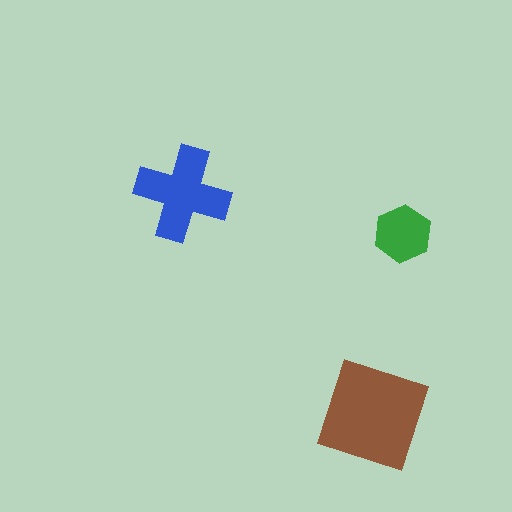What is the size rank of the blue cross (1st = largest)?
2nd.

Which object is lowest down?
The brown square is bottommost.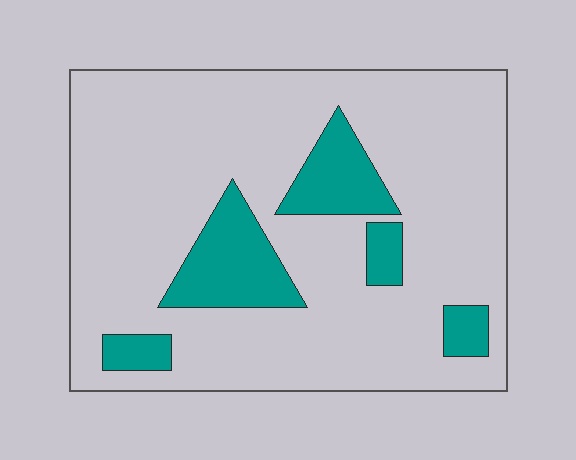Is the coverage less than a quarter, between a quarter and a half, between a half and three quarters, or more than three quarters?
Less than a quarter.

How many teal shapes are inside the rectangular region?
5.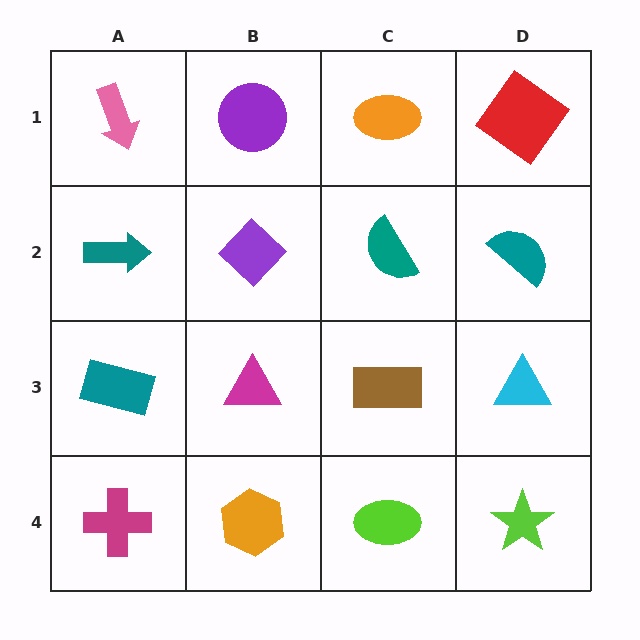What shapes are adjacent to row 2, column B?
A purple circle (row 1, column B), a magenta triangle (row 3, column B), a teal arrow (row 2, column A), a teal semicircle (row 2, column C).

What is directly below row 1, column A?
A teal arrow.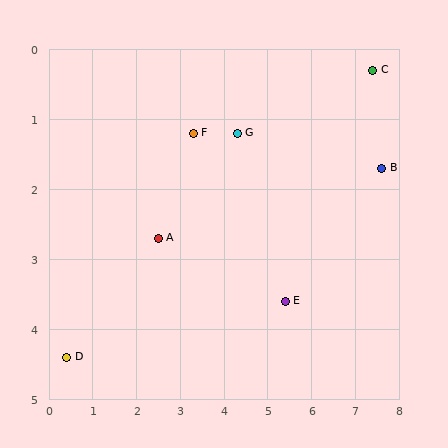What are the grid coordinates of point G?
Point G is at approximately (4.3, 1.2).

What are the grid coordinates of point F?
Point F is at approximately (3.3, 1.2).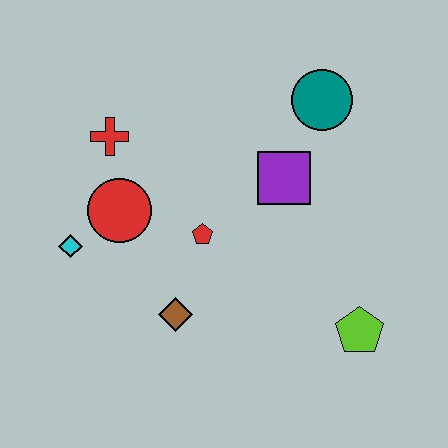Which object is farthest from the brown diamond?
The teal circle is farthest from the brown diamond.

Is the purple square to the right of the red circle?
Yes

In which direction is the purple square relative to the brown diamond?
The purple square is above the brown diamond.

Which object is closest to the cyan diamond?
The red circle is closest to the cyan diamond.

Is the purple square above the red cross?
No